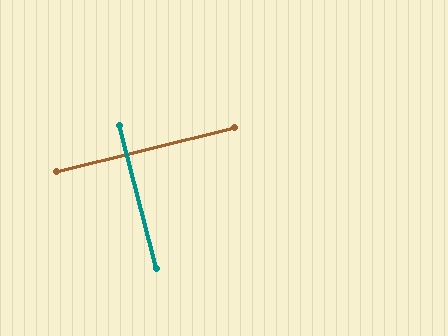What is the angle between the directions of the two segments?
Approximately 89 degrees.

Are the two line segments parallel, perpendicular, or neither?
Perpendicular — they meet at approximately 89°.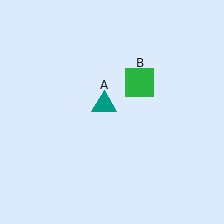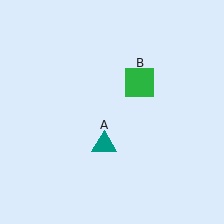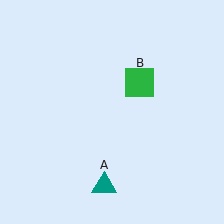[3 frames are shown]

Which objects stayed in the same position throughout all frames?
Green square (object B) remained stationary.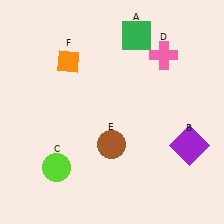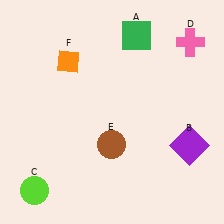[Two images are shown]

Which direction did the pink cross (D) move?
The pink cross (D) moved right.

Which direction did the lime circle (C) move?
The lime circle (C) moved down.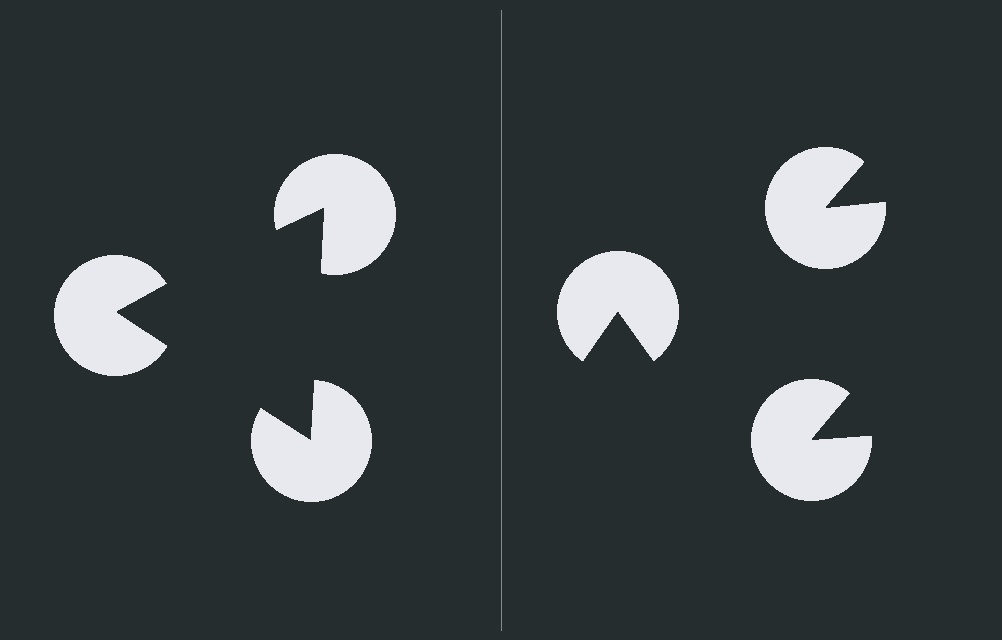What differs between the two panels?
The pac-man discs are positioned identically on both sides; only the wedge orientations differ. On the left they align to a triangle; on the right they are misaligned.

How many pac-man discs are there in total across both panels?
6 — 3 on each side.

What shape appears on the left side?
An illusory triangle.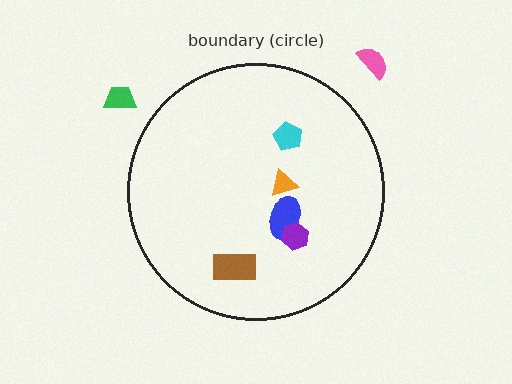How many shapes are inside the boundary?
5 inside, 2 outside.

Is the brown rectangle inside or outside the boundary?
Inside.